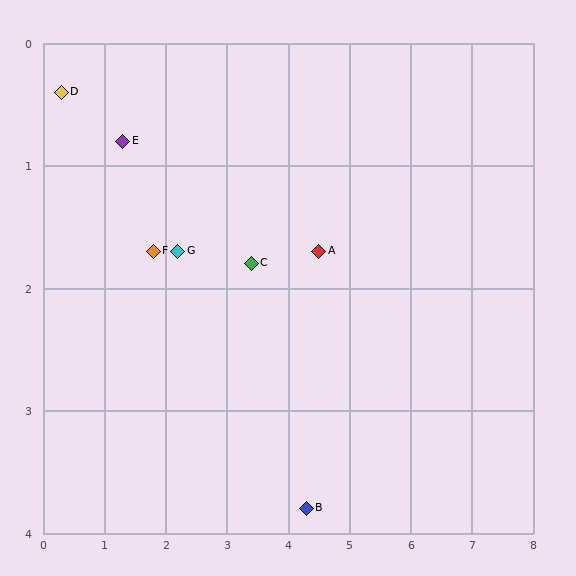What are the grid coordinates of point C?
Point C is at approximately (3.4, 1.8).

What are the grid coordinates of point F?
Point F is at approximately (1.8, 1.7).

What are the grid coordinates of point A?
Point A is at approximately (4.5, 1.7).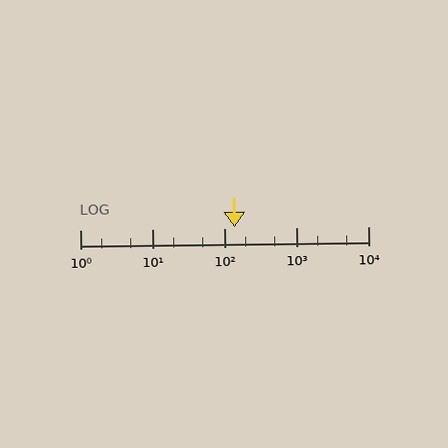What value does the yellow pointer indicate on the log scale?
The pointer indicates approximately 140.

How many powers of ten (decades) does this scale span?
The scale spans 4 decades, from 1 to 10000.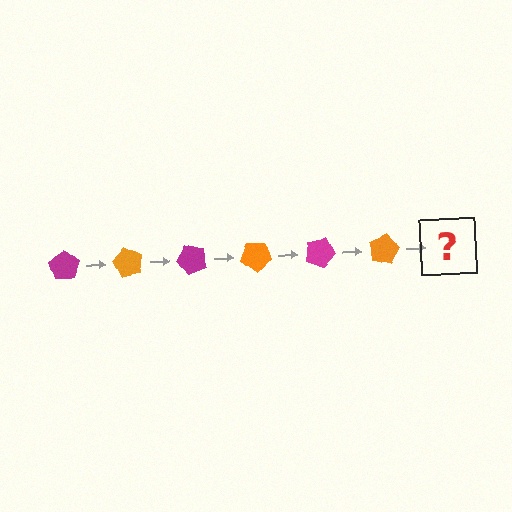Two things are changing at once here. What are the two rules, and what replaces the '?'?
The two rules are that it rotates 60 degrees each step and the color cycles through magenta and orange. The '?' should be a magenta pentagon, rotated 360 degrees from the start.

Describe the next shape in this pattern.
It should be a magenta pentagon, rotated 360 degrees from the start.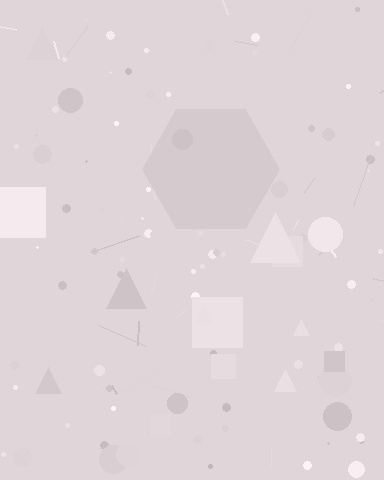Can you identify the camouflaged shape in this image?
The camouflaged shape is a hexagon.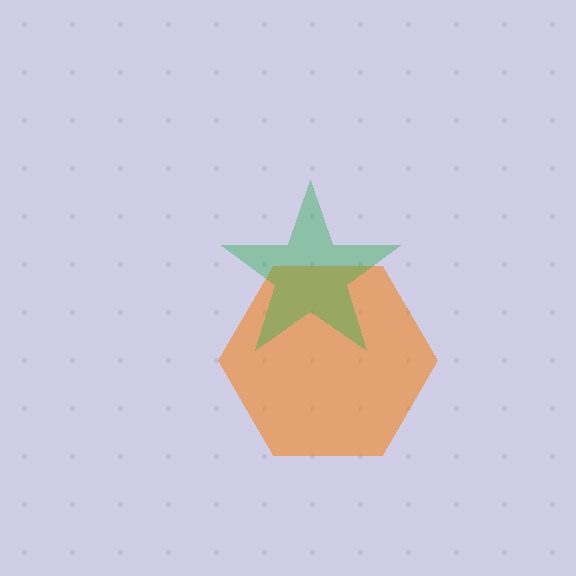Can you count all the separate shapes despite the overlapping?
Yes, there are 2 separate shapes.